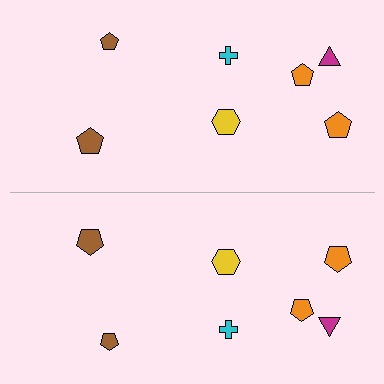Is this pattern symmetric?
Yes, this pattern has bilateral (reflection) symmetry.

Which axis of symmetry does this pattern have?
The pattern has a horizontal axis of symmetry running through the center of the image.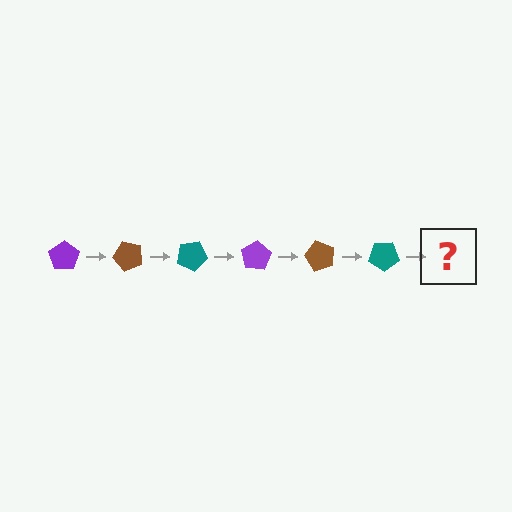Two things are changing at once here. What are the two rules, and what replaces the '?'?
The two rules are that it rotates 50 degrees each step and the color cycles through purple, brown, and teal. The '?' should be a purple pentagon, rotated 300 degrees from the start.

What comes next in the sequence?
The next element should be a purple pentagon, rotated 300 degrees from the start.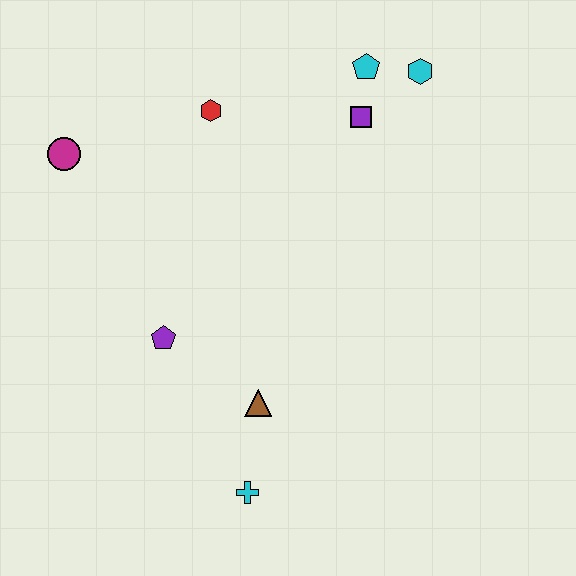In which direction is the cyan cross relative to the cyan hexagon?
The cyan cross is below the cyan hexagon.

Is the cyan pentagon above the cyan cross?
Yes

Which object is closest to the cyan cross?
The brown triangle is closest to the cyan cross.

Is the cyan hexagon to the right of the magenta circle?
Yes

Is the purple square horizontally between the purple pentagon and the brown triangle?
No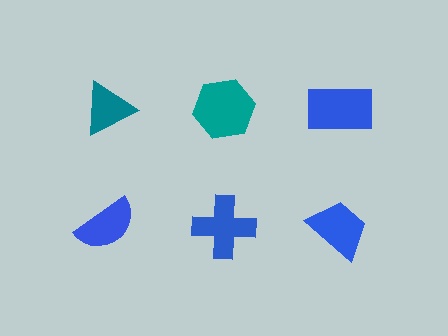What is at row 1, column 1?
A teal triangle.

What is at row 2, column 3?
A blue trapezoid.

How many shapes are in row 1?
3 shapes.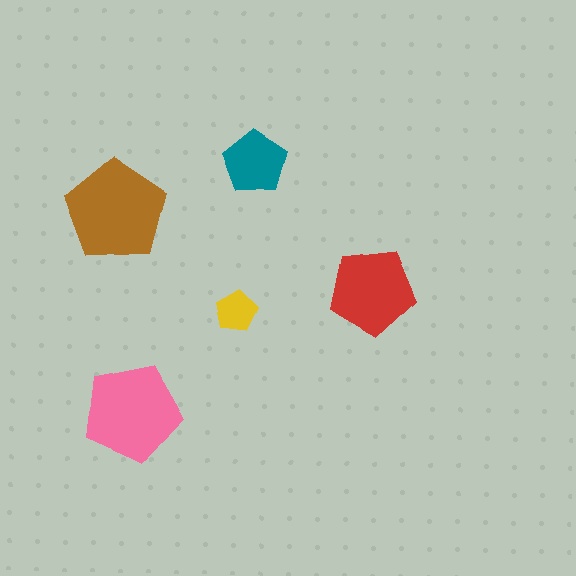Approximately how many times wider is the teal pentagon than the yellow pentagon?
About 1.5 times wider.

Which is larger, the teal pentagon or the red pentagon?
The red one.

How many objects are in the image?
There are 5 objects in the image.